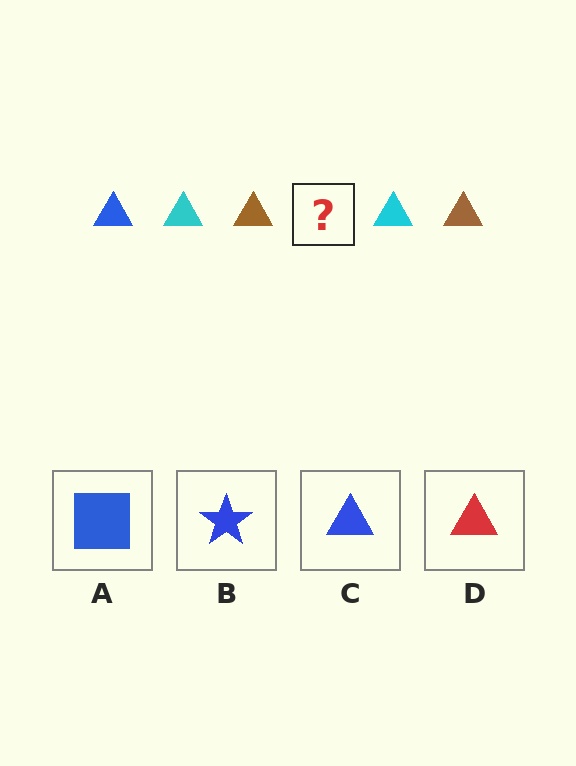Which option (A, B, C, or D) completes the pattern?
C.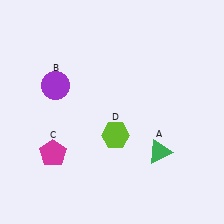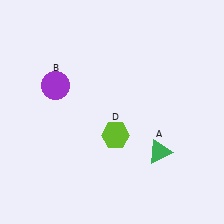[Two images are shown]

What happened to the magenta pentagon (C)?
The magenta pentagon (C) was removed in Image 2. It was in the bottom-left area of Image 1.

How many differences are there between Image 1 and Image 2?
There is 1 difference between the two images.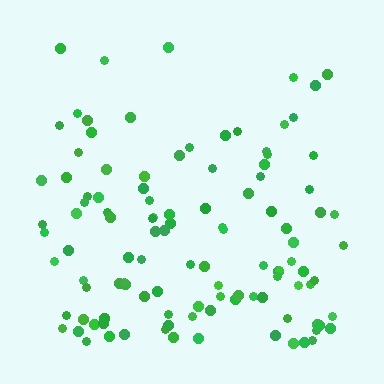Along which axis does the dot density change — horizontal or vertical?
Vertical.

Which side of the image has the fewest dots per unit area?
The top.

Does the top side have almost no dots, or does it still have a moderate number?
Still a moderate number, just noticeably fewer than the bottom.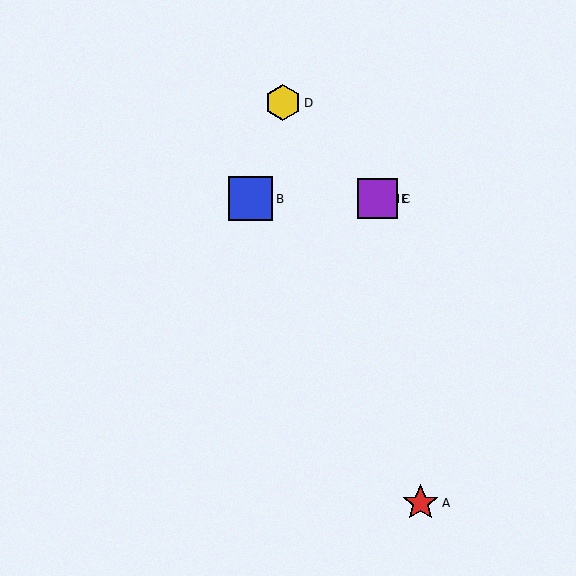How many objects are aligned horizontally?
3 objects (B, C, E) are aligned horizontally.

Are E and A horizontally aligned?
No, E is at y≈199 and A is at y≈503.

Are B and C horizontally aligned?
Yes, both are at y≈199.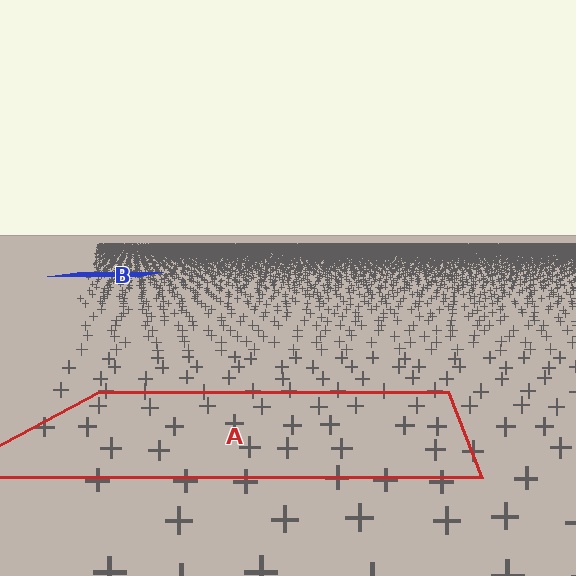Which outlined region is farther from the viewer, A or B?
Region B is farther from the viewer — the texture elements inside it appear smaller and more densely packed.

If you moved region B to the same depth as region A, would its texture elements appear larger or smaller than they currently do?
They would appear larger. At a closer depth, the same texture elements are projected at a bigger on-screen size.